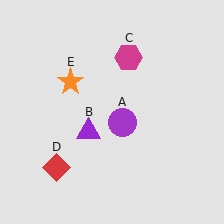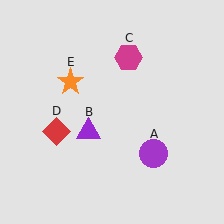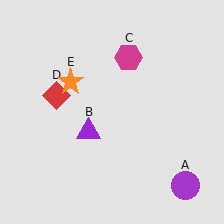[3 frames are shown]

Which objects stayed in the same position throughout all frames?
Purple triangle (object B) and magenta hexagon (object C) and orange star (object E) remained stationary.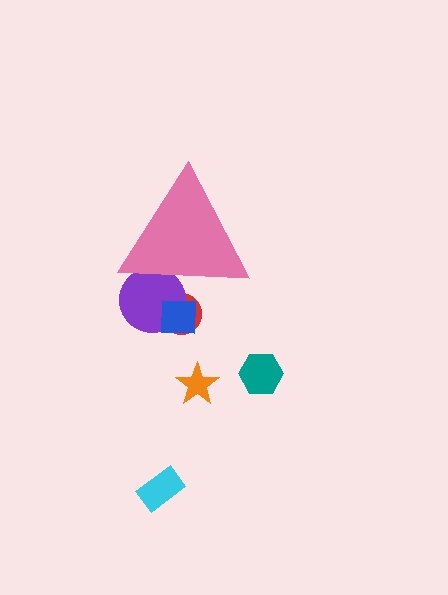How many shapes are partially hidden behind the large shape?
3 shapes are partially hidden.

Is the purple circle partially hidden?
Yes, the purple circle is partially hidden behind the pink triangle.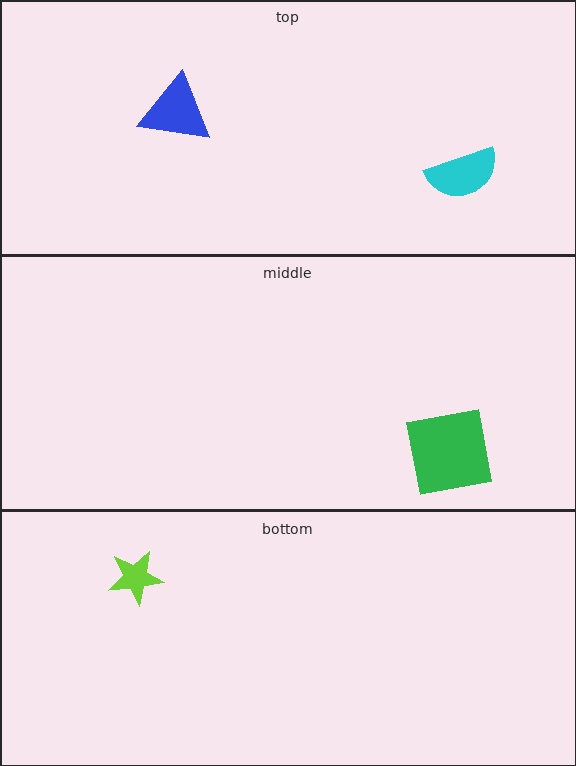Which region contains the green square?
The middle region.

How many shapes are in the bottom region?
1.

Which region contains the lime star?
The bottom region.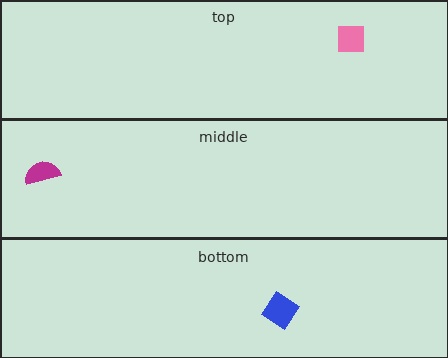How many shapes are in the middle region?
1.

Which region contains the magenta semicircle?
The middle region.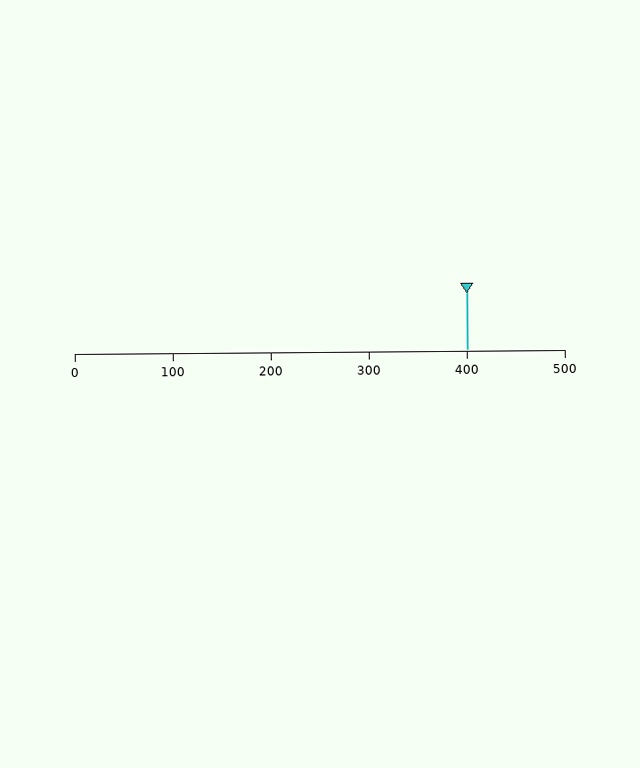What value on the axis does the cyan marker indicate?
The marker indicates approximately 400.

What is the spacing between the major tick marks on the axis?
The major ticks are spaced 100 apart.